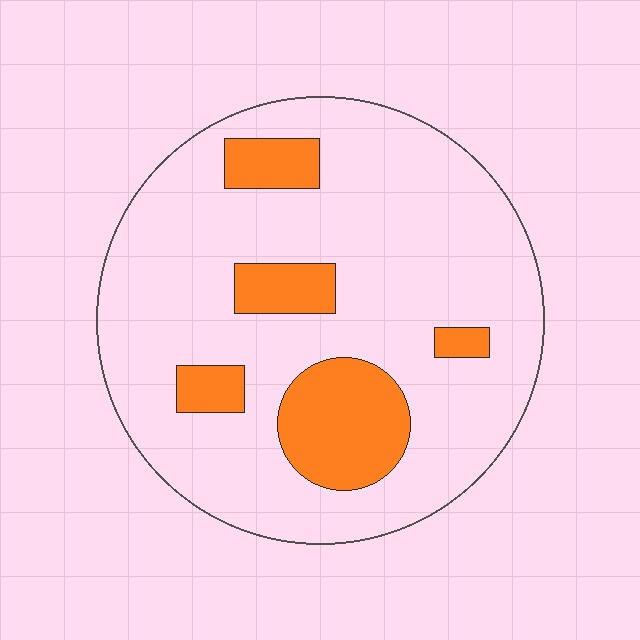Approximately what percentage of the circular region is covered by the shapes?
Approximately 20%.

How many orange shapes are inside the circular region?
5.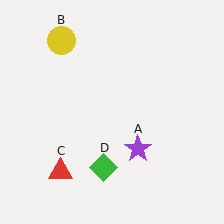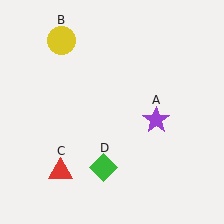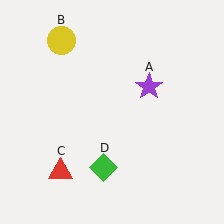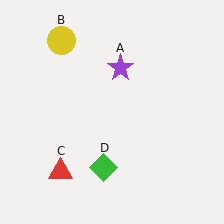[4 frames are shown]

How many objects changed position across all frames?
1 object changed position: purple star (object A).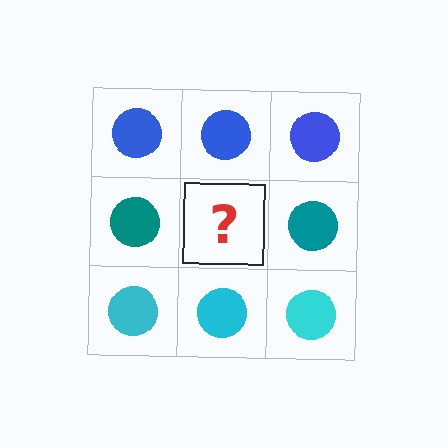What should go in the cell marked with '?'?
The missing cell should contain a teal circle.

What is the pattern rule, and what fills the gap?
The rule is that each row has a consistent color. The gap should be filled with a teal circle.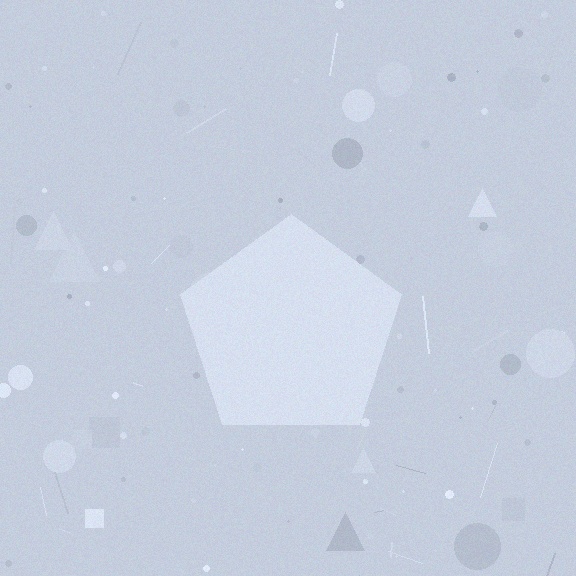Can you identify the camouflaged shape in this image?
The camouflaged shape is a pentagon.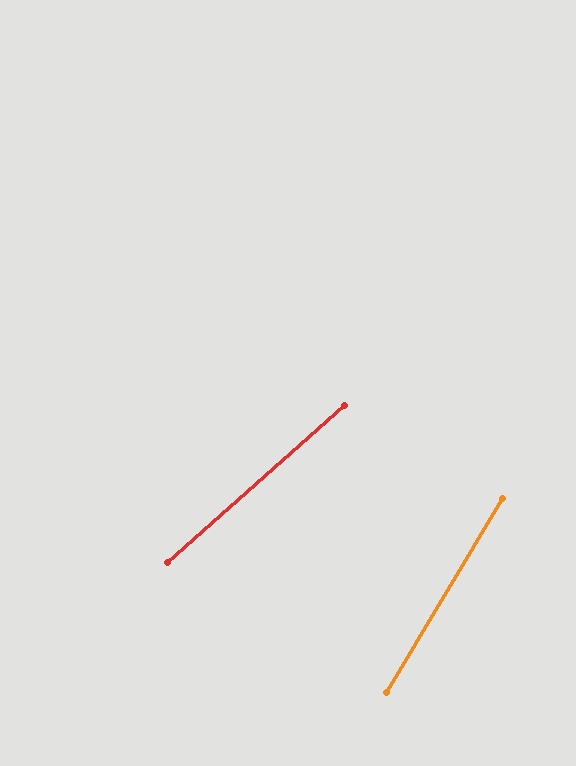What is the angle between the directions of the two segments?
Approximately 18 degrees.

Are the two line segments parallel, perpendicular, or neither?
Neither parallel nor perpendicular — they differ by about 18°.